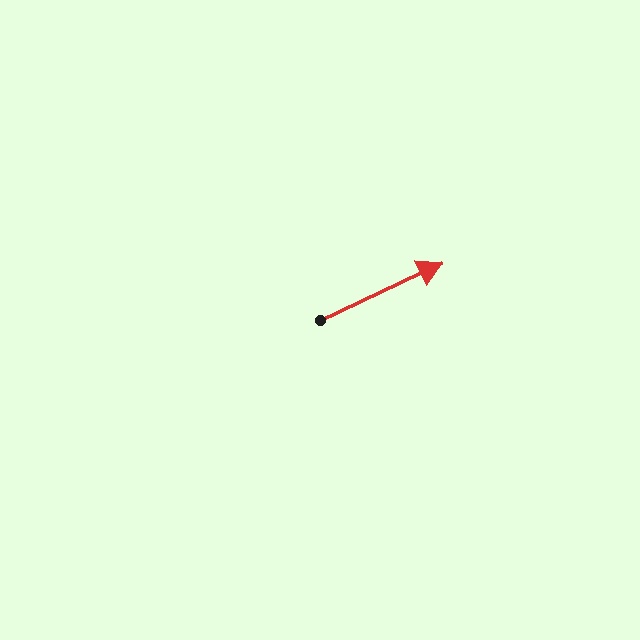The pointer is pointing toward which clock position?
Roughly 2 o'clock.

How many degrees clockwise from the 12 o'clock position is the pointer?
Approximately 65 degrees.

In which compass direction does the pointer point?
Northeast.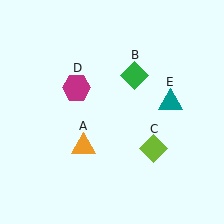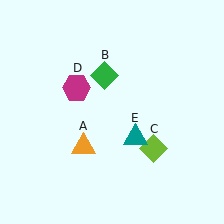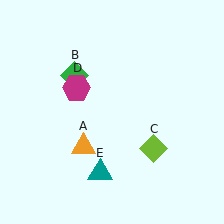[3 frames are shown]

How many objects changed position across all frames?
2 objects changed position: green diamond (object B), teal triangle (object E).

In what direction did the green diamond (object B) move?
The green diamond (object B) moved left.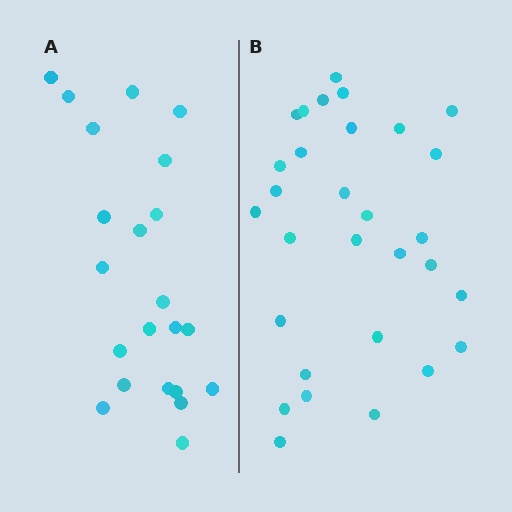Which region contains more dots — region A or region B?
Region B (the right region) has more dots.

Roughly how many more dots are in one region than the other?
Region B has roughly 8 or so more dots than region A.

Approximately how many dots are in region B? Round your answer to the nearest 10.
About 30 dots.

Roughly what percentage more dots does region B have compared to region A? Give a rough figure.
About 35% more.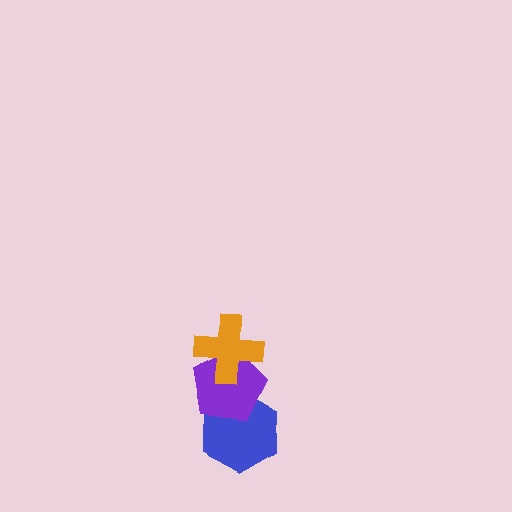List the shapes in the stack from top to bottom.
From top to bottom: the orange cross, the purple pentagon, the blue hexagon.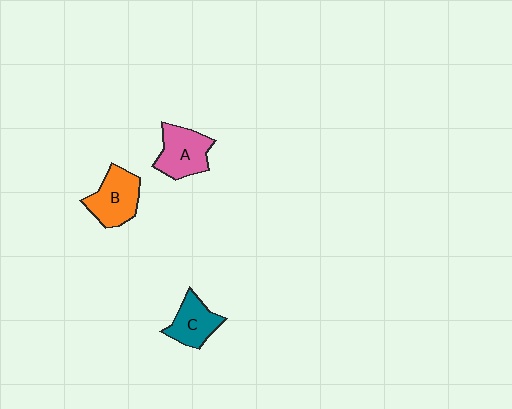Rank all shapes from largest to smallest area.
From largest to smallest: B (orange), A (pink), C (teal).